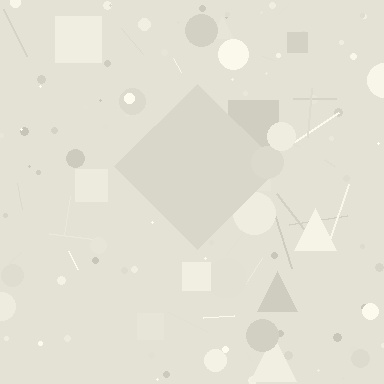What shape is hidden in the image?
A diamond is hidden in the image.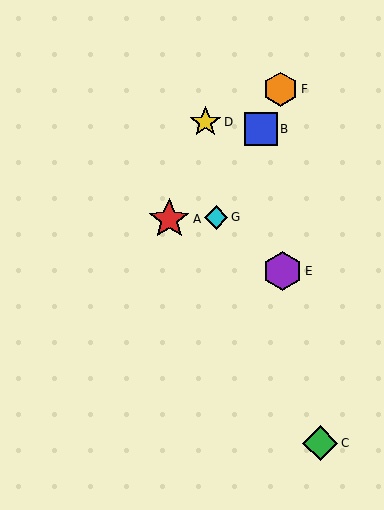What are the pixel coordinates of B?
Object B is at (261, 129).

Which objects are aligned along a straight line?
Objects B, F, G are aligned along a straight line.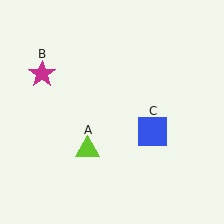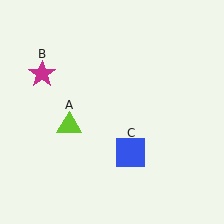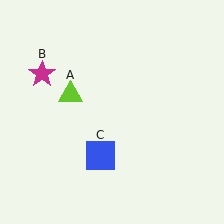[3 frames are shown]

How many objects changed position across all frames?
2 objects changed position: lime triangle (object A), blue square (object C).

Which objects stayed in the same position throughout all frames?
Magenta star (object B) remained stationary.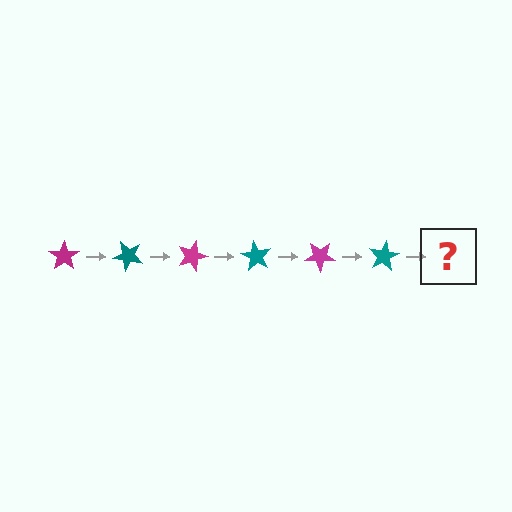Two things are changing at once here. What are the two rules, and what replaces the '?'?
The two rules are that it rotates 45 degrees each step and the color cycles through magenta and teal. The '?' should be a magenta star, rotated 270 degrees from the start.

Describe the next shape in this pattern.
It should be a magenta star, rotated 270 degrees from the start.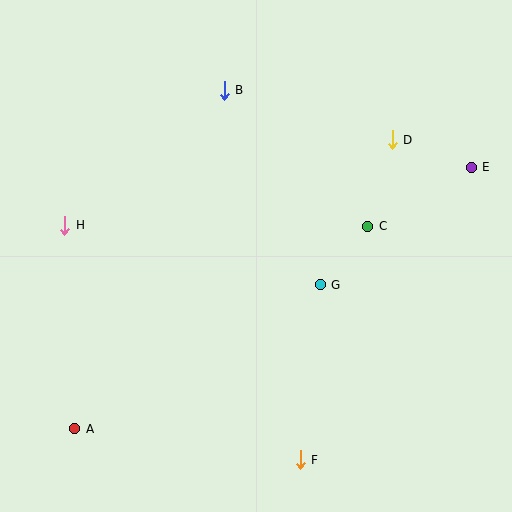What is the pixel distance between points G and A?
The distance between G and A is 285 pixels.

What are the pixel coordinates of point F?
Point F is at (300, 460).